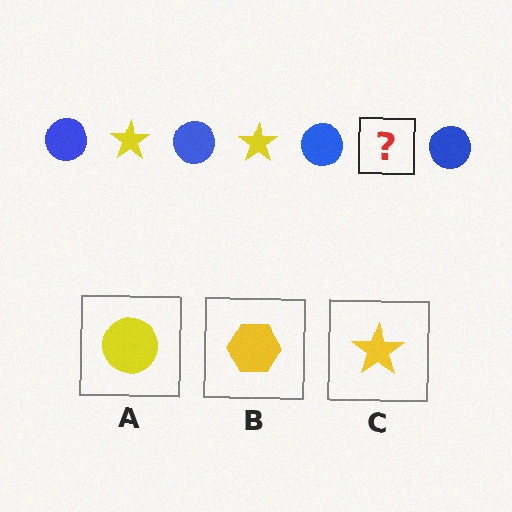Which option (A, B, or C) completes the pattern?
C.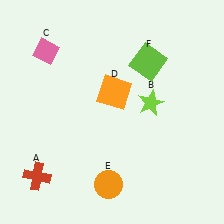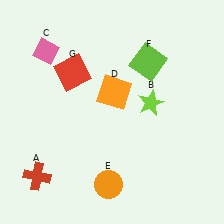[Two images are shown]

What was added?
A red square (G) was added in Image 2.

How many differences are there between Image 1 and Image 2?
There is 1 difference between the two images.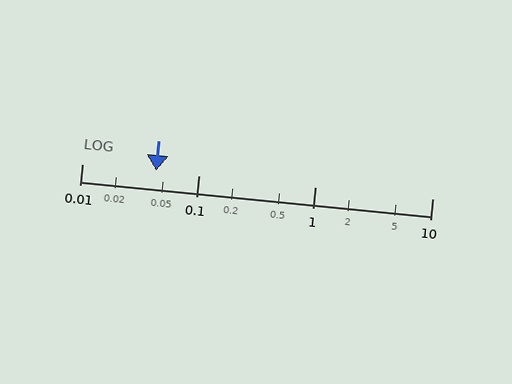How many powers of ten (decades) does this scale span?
The scale spans 3 decades, from 0.01 to 10.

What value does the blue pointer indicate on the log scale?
The pointer indicates approximately 0.043.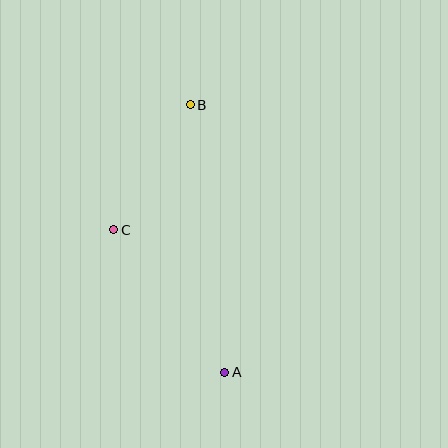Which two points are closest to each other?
Points B and C are closest to each other.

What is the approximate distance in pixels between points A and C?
The distance between A and C is approximately 180 pixels.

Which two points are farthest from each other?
Points A and B are farthest from each other.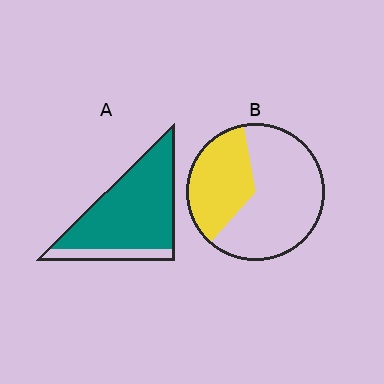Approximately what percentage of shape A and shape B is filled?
A is approximately 85% and B is approximately 35%.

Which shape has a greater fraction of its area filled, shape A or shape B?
Shape A.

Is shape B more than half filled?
No.